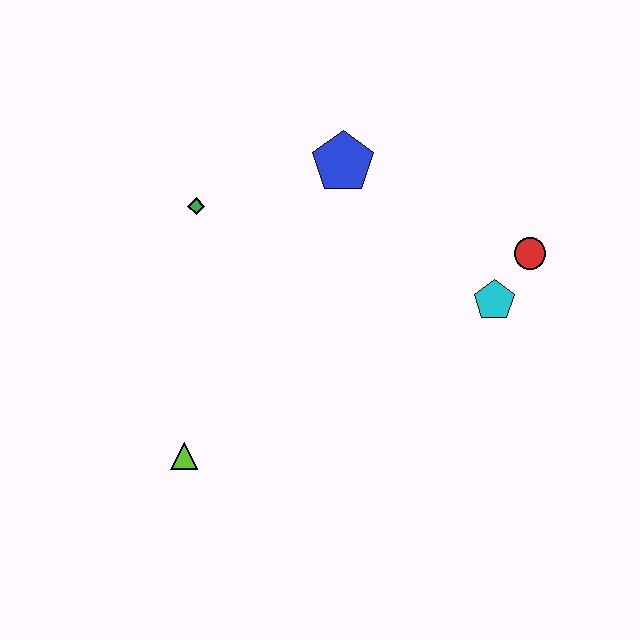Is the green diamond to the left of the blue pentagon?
Yes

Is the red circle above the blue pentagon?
No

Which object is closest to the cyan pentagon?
The red circle is closest to the cyan pentagon.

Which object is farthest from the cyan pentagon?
The lime triangle is farthest from the cyan pentagon.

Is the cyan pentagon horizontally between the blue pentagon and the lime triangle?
No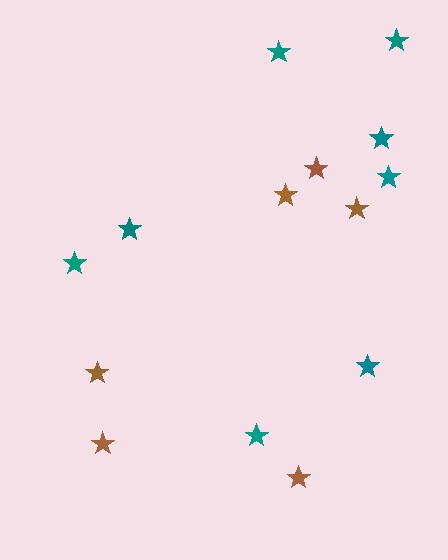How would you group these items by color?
There are 2 groups: one group of brown stars (6) and one group of teal stars (8).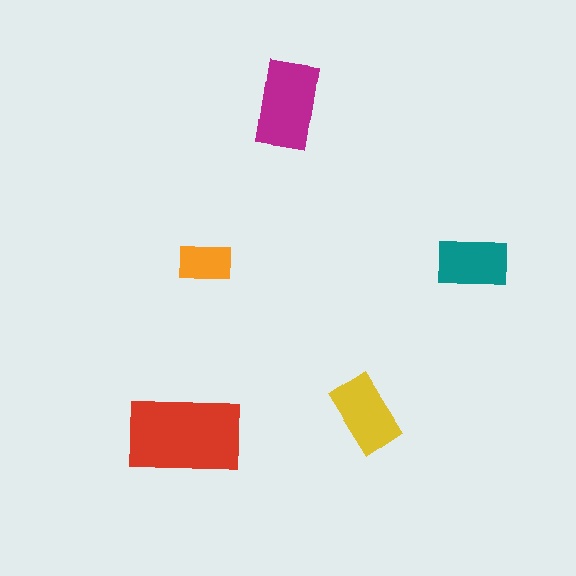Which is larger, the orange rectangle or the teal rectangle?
The teal one.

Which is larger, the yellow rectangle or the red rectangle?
The red one.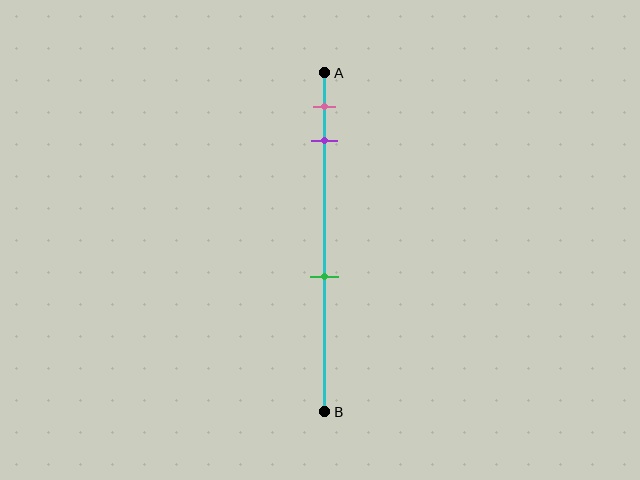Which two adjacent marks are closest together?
The pink and purple marks are the closest adjacent pair.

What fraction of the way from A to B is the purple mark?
The purple mark is approximately 20% (0.2) of the way from A to B.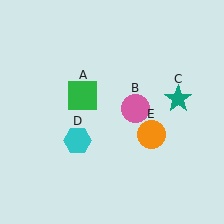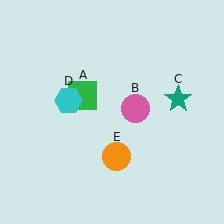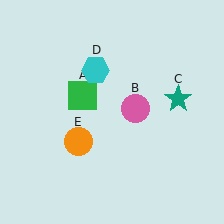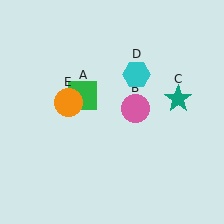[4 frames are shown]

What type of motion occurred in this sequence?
The cyan hexagon (object D), orange circle (object E) rotated clockwise around the center of the scene.